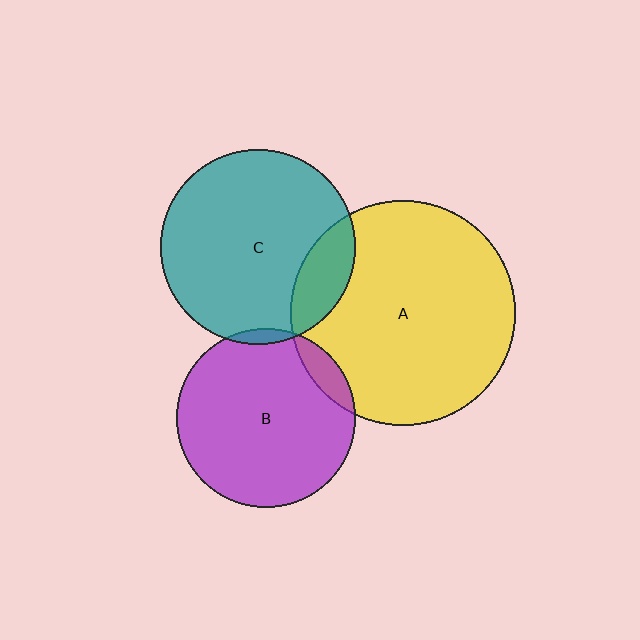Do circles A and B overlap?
Yes.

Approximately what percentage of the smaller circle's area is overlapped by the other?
Approximately 10%.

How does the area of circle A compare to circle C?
Approximately 1.3 times.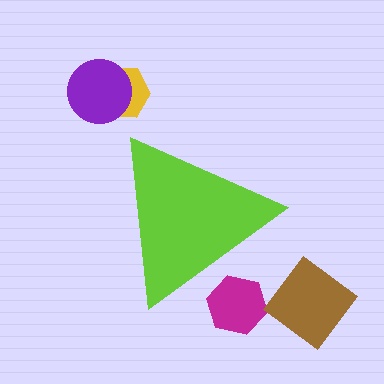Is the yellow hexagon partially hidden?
No, the yellow hexagon is fully visible.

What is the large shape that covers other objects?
A lime triangle.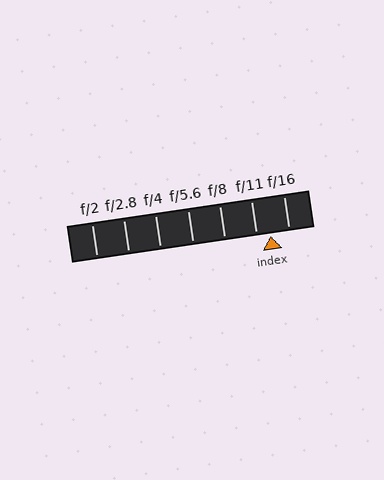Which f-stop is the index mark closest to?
The index mark is closest to f/11.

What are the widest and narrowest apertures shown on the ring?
The widest aperture shown is f/2 and the narrowest is f/16.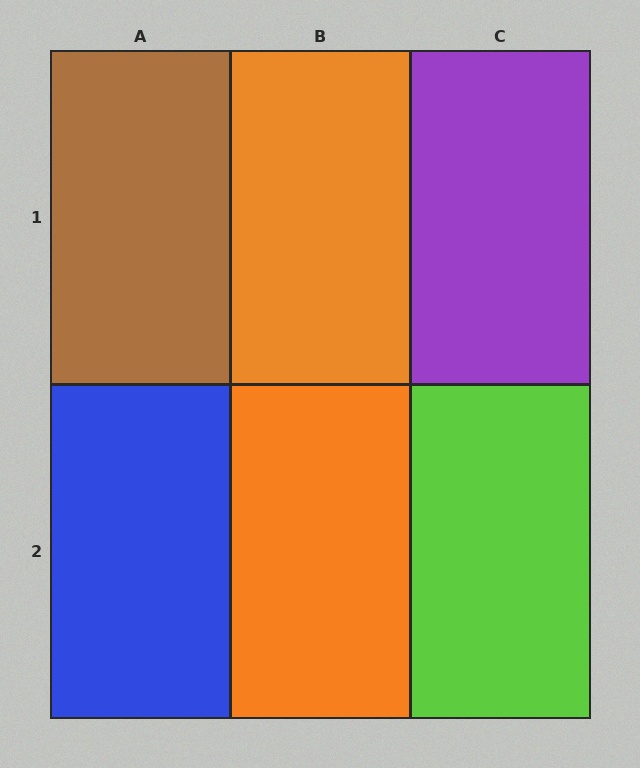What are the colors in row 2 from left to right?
Blue, orange, lime.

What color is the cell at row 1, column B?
Orange.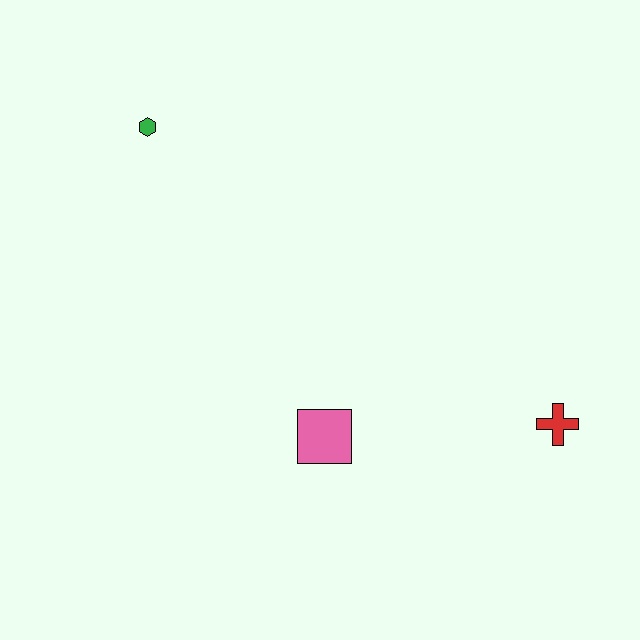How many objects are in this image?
There are 3 objects.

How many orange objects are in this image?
There are no orange objects.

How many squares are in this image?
There is 1 square.